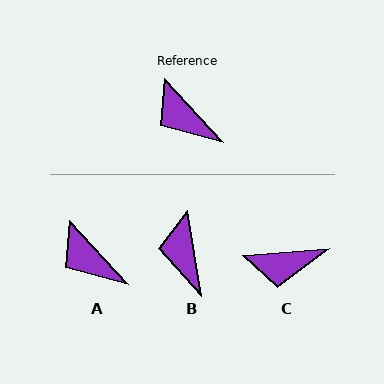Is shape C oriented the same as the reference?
No, it is off by about 52 degrees.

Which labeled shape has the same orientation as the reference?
A.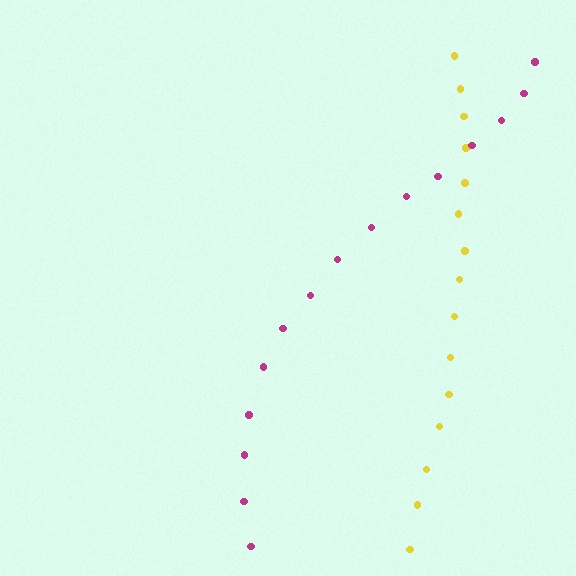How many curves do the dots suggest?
There are 2 distinct paths.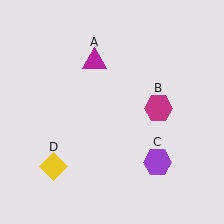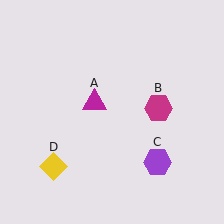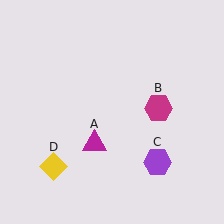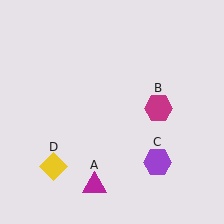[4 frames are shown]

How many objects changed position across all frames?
1 object changed position: magenta triangle (object A).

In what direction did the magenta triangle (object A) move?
The magenta triangle (object A) moved down.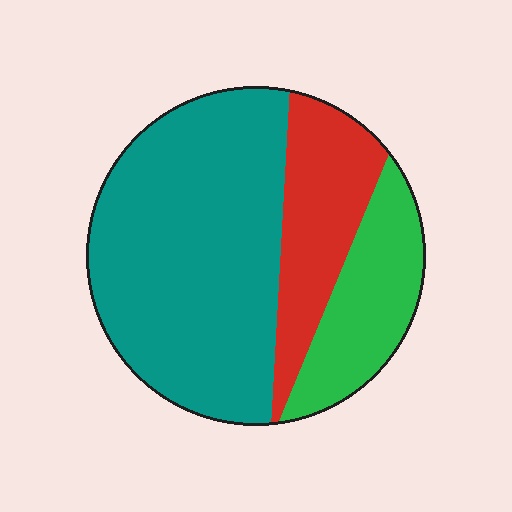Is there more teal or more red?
Teal.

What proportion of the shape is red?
Red takes up about one fifth (1/5) of the shape.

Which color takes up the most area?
Teal, at roughly 60%.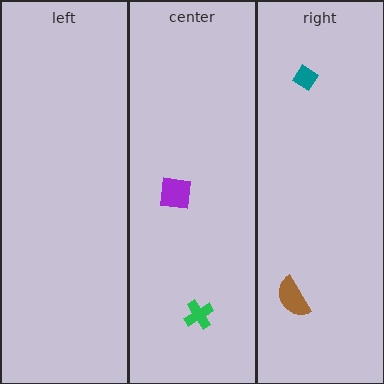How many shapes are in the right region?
2.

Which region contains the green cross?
The center region.